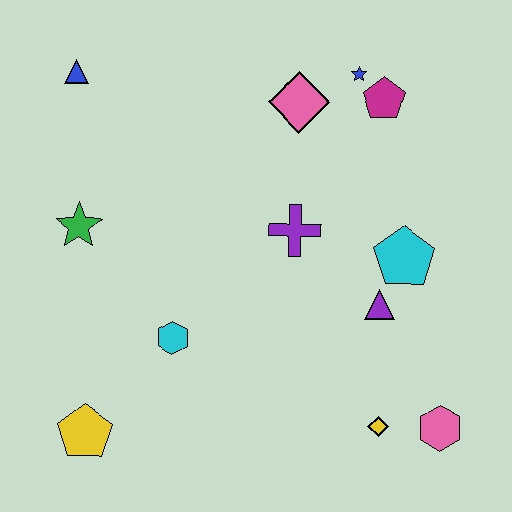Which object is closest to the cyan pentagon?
The purple triangle is closest to the cyan pentagon.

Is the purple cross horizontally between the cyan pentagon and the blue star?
No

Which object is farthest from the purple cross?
The yellow pentagon is farthest from the purple cross.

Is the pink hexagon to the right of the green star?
Yes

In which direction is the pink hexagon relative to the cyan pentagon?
The pink hexagon is below the cyan pentagon.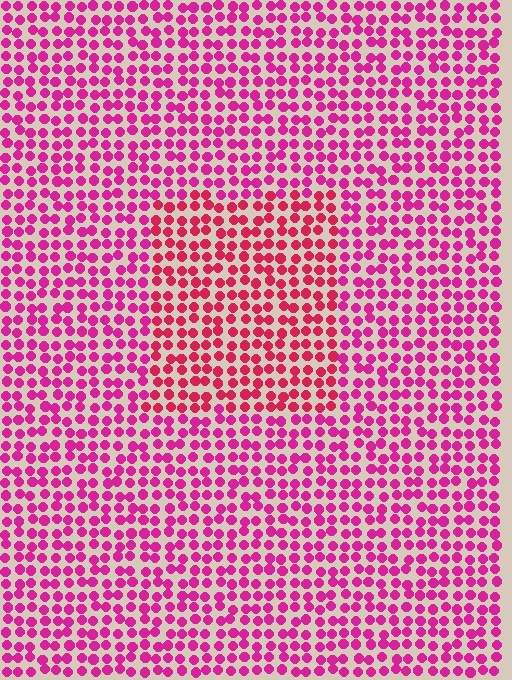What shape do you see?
I see a rectangle.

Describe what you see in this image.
The image is filled with small magenta elements in a uniform arrangement. A rectangle-shaped region is visible where the elements are tinted to a slightly different hue, forming a subtle color boundary.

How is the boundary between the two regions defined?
The boundary is defined purely by a slight shift in hue (about 23 degrees). Spacing, size, and orientation are identical on both sides.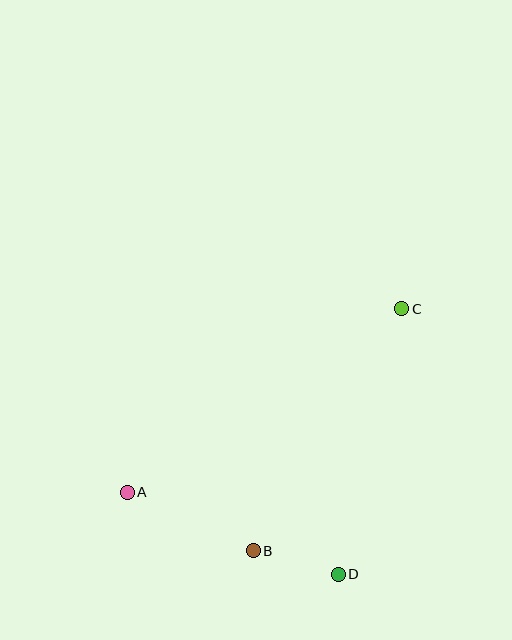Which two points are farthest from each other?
Points A and C are farthest from each other.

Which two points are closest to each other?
Points B and D are closest to each other.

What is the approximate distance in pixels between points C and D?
The distance between C and D is approximately 273 pixels.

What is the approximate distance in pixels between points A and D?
The distance between A and D is approximately 227 pixels.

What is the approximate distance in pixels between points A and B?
The distance between A and B is approximately 139 pixels.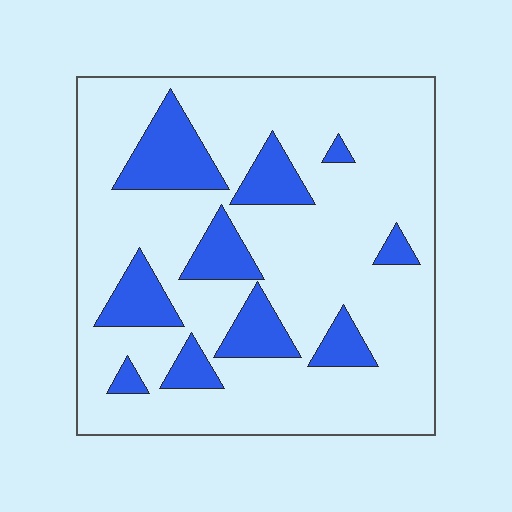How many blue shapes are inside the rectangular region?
10.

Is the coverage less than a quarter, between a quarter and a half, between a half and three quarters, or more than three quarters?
Less than a quarter.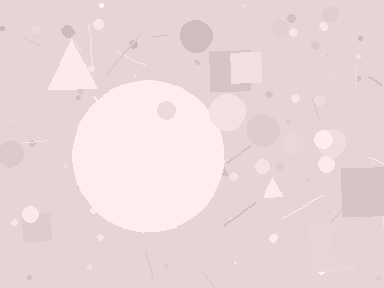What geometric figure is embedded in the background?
A circle is embedded in the background.